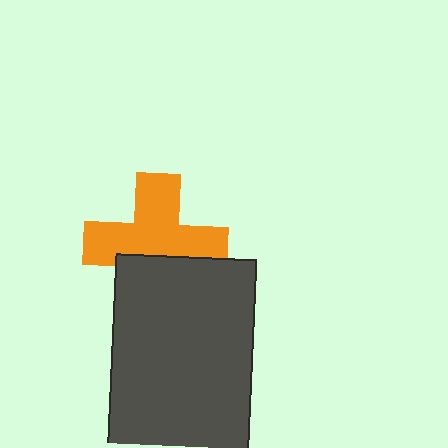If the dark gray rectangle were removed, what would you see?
You would see the complete orange cross.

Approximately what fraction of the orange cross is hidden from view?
Roughly 35% of the orange cross is hidden behind the dark gray rectangle.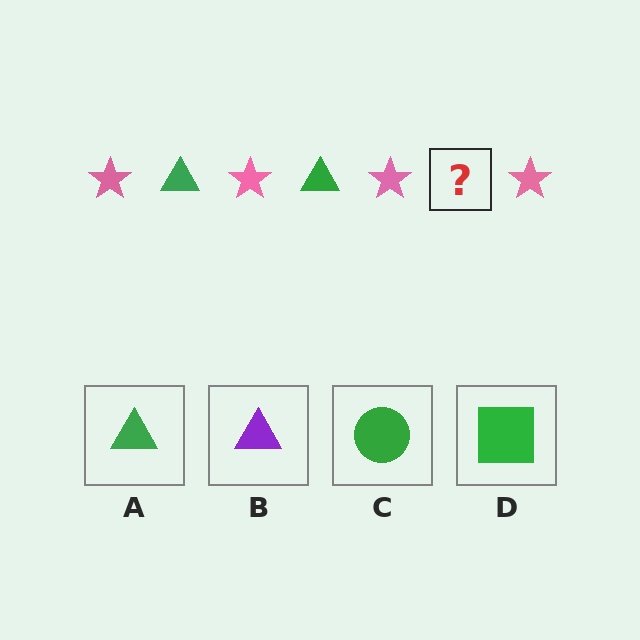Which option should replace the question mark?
Option A.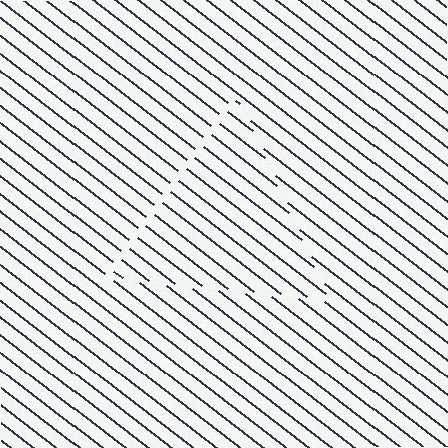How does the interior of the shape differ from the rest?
The interior of the shape contains the same grating, shifted by half a period — the contour is defined by the phase discontinuity where line-ends from the inner and outer gratings abut.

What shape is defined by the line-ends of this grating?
An illusory triangle. The interior of the shape contains the same grating, shifted by half a period — the contour is defined by the phase discontinuity where line-ends from the inner and outer gratings abut.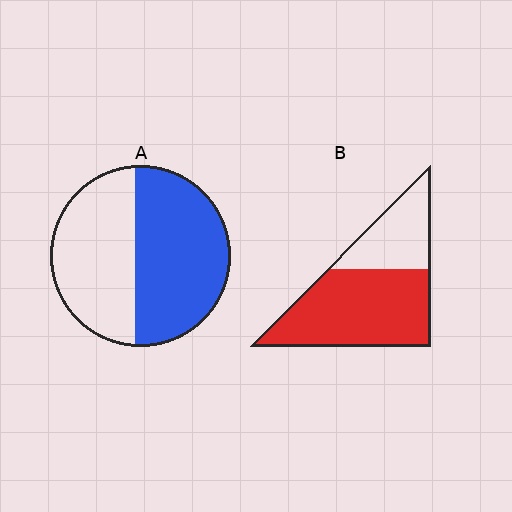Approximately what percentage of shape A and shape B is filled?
A is approximately 55% and B is approximately 65%.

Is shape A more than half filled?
Roughly half.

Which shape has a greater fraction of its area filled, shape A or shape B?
Shape B.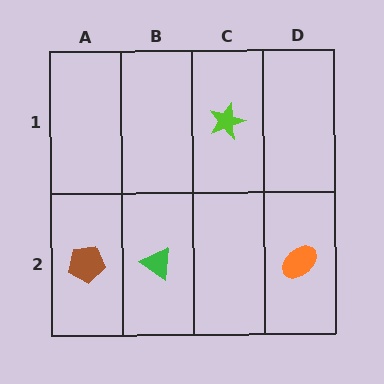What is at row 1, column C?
A lime star.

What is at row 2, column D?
An orange ellipse.